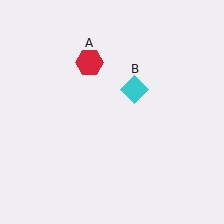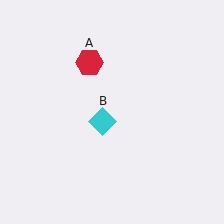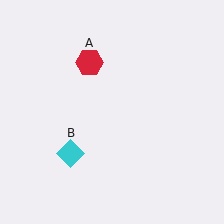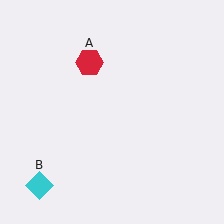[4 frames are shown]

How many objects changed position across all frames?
1 object changed position: cyan diamond (object B).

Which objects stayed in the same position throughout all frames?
Red hexagon (object A) remained stationary.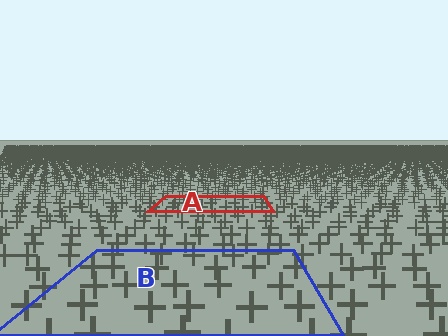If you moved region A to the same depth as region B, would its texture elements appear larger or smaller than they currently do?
They would appear larger. At a closer depth, the same texture elements are projected at a bigger on-screen size.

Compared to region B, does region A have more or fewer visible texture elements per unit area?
Region A has more texture elements per unit area — they are packed more densely because it is farther away.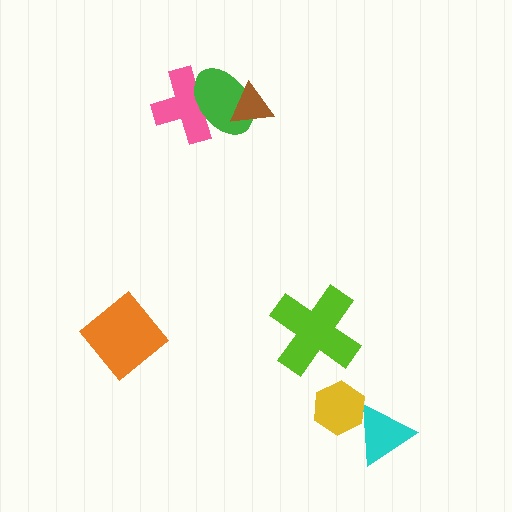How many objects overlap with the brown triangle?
1 object overlaps with the brown triangle.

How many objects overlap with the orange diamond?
0 objects overlap with the orange diamond.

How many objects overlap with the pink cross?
1 object overlaps with the pink cross.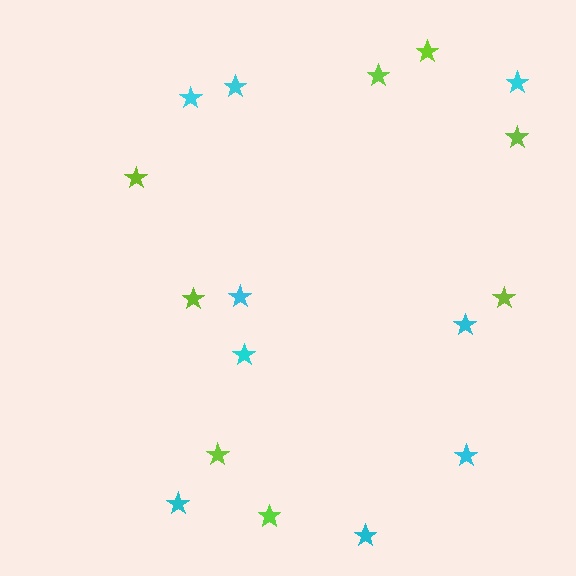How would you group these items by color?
There are 2 groups: one group of cyan stars (9) and one group of lime stars (8).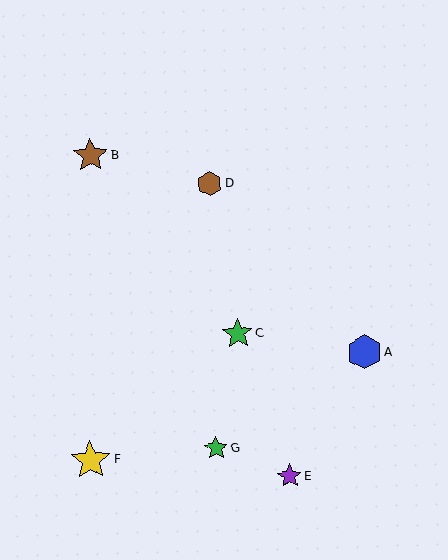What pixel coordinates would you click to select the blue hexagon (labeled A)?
Click at (364, 352) to select the blue hexagon A.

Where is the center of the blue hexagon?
The center of the blue hexagon is at (364, 352).